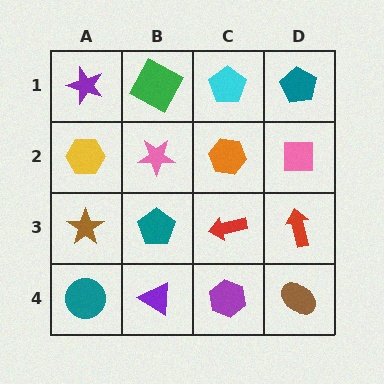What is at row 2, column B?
A pink star.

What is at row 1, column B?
A green square.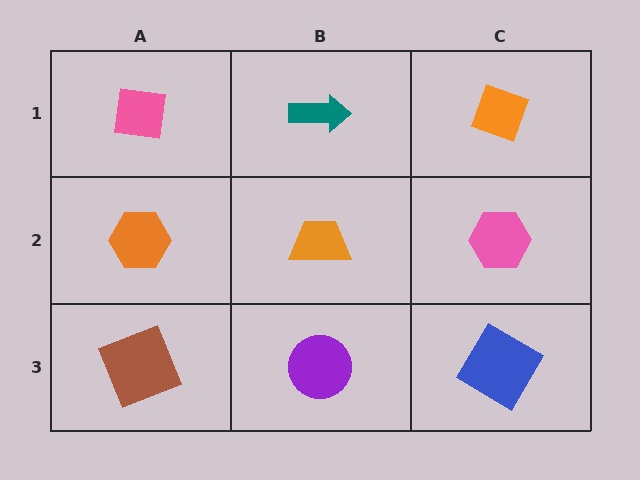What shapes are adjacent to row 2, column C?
An orange diamond (row 1, column C), a blue diamond (row 3, column C), an orange trapezoid (row 2, column B).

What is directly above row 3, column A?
An orange hexagon.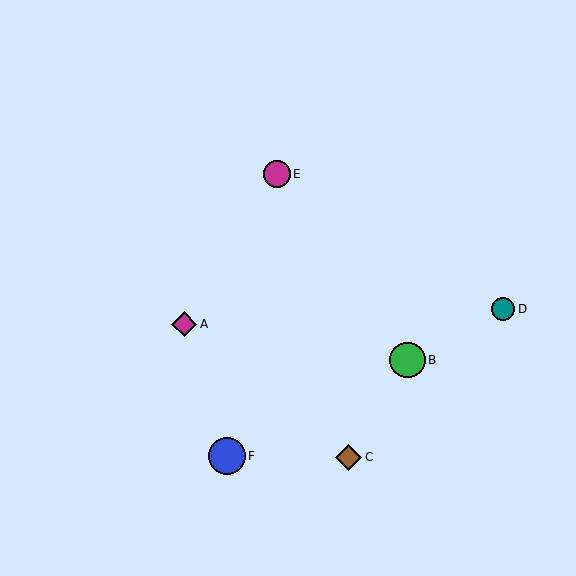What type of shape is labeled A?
Shape A is a magenta diamond.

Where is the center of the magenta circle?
The center of the magenta circle is at (277, 174).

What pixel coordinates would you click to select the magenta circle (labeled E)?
Click at (277, 174) to select the magenta circle E.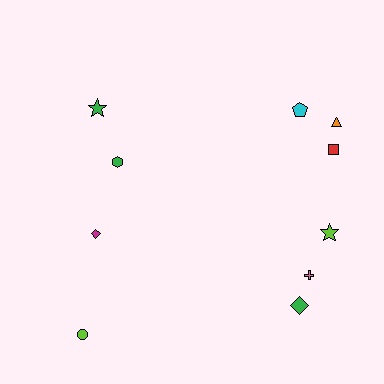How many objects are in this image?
There are 10 objects.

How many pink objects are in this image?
There is 1 pink object.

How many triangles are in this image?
There is 1 triangle.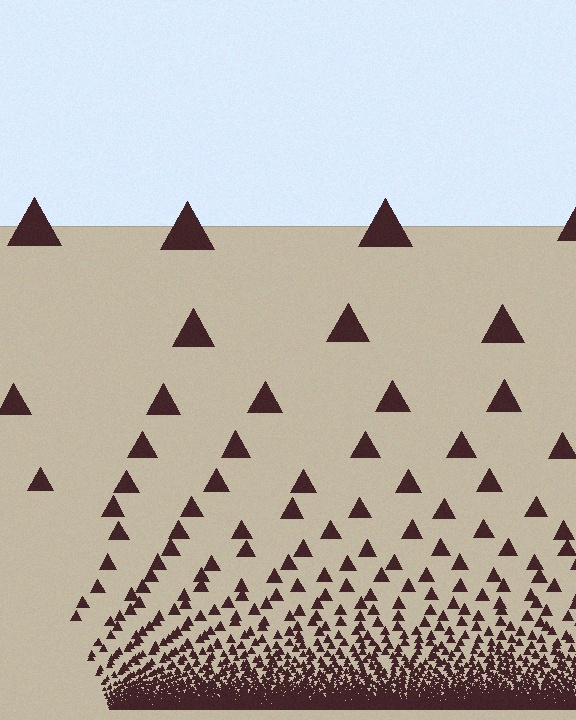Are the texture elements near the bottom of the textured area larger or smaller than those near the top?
Smaller. The gradient is inverted — elements near the bottom are smaller and denser.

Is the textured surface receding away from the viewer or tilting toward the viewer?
The surface appears to tilt toward the viewer. Texture elements get larger and sparser toward the top.